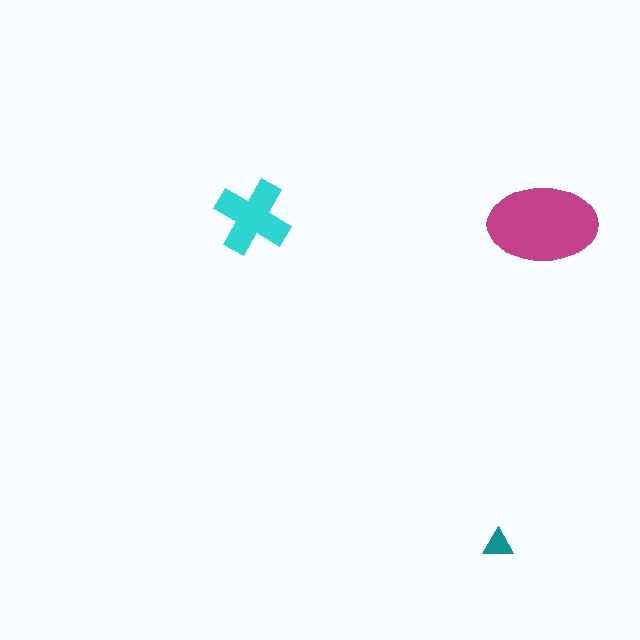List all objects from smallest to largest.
The teal triangle, the cyan cross, the magenta ellipse.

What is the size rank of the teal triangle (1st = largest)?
3rd.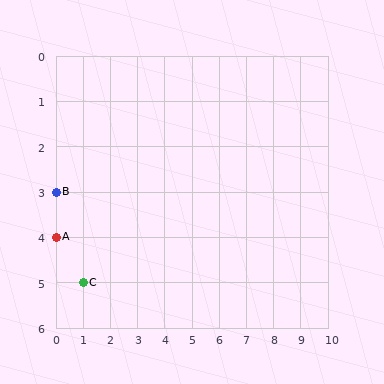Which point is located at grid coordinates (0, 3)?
Point B is at (0, 3).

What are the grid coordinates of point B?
Point B is at grid coordinates (0, 3).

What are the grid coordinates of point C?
Point C is at grid coordinates (1, 5).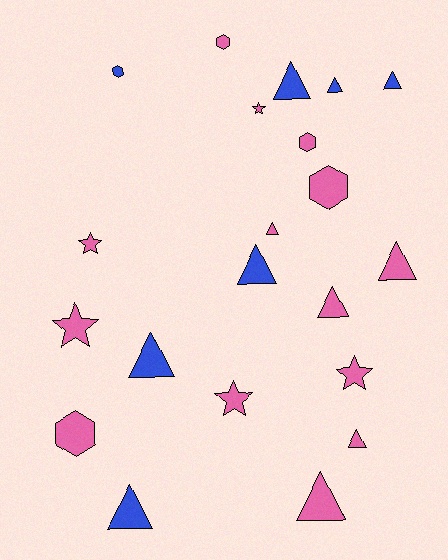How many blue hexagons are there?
There is 1 blue hexagon.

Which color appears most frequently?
Pink, with 14 objects.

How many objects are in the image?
There are 21 objects.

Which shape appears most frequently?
Triangle, with 11 objects.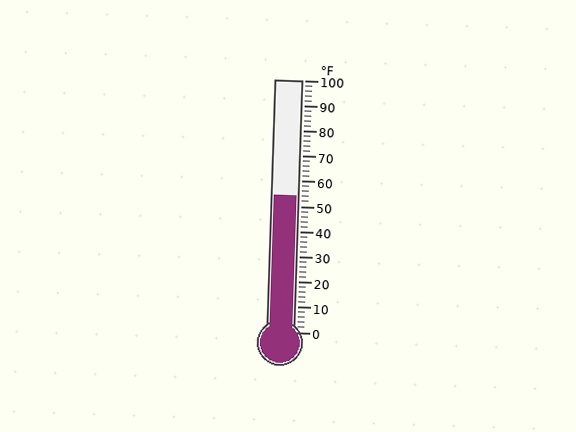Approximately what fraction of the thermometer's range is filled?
The thermometer is filled to approximately 55% of its range.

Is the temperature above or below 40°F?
The temperature is above 40°F.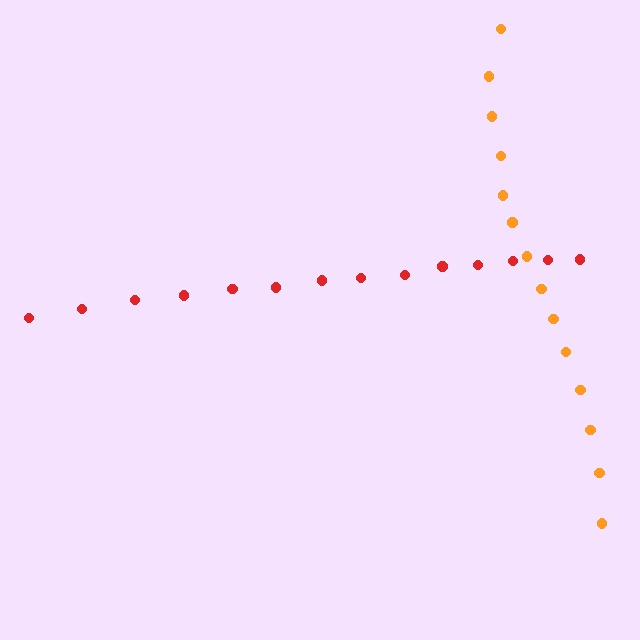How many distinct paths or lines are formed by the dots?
There are 2 distinct paths.